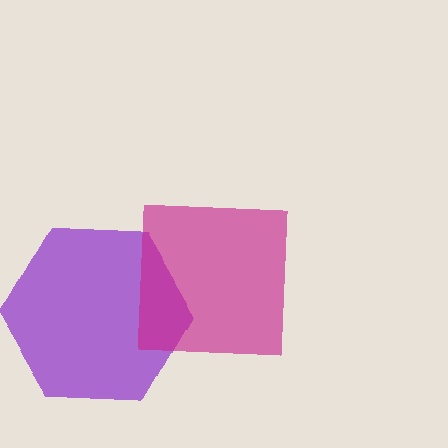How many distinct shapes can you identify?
There are 2 distinct shapes: a purple hexagon, a magenta square.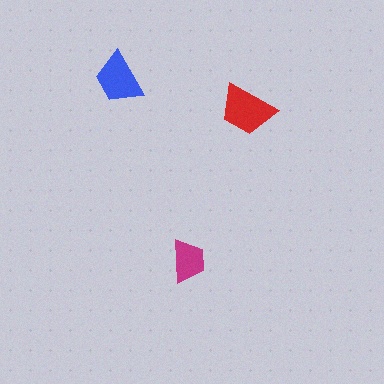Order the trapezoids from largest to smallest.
the red one, the blue one, the magenta one.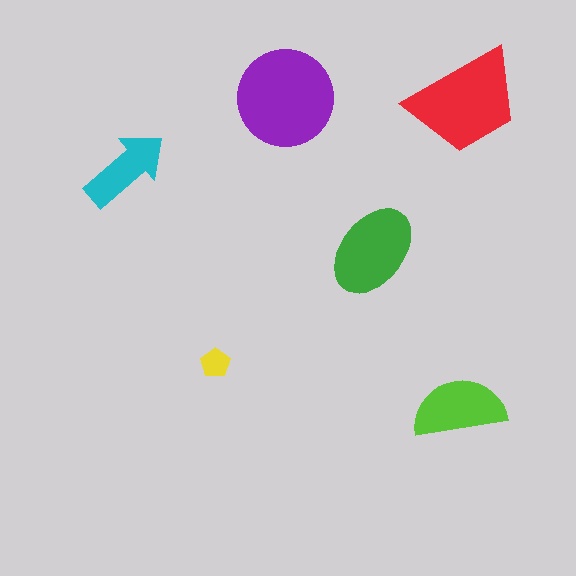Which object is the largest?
The purple circle.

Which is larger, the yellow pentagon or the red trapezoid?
The red trapezoid.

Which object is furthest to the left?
The cyan arrow is leftmost.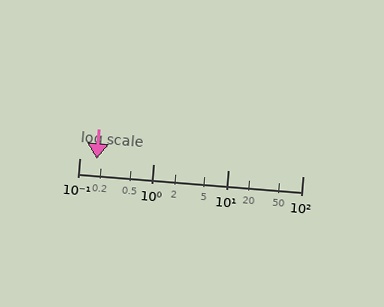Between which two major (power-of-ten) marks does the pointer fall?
The pointer is between 0.1 and 1.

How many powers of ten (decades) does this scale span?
The scale spans 3 decades, from 0.1 to 100.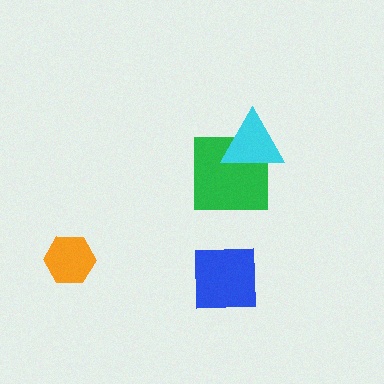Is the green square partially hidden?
Yes, it is partially covered by another shape.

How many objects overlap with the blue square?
0 objects overlap with the blue square.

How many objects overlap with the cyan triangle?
1 object overlaps with the cyan triangle.